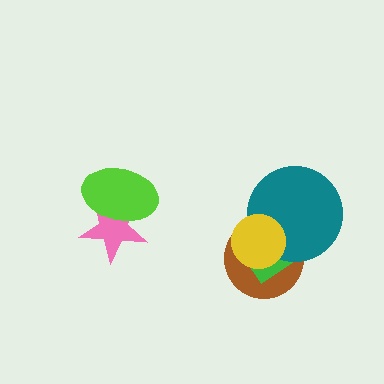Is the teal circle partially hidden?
Yes, it is partially covered by another shape.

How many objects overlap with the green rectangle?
3 objects overlap with the green rectangle.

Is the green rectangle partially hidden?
Yes, it is partially covered by another shape.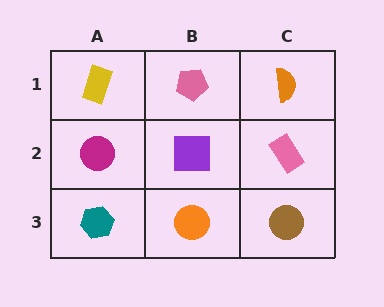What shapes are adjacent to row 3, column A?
A magenta circle (row 2, column A), an orange circle (row 3, column B).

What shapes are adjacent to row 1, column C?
A pink rectangle (row 2, column C), a pink pentagon (row 1, column B).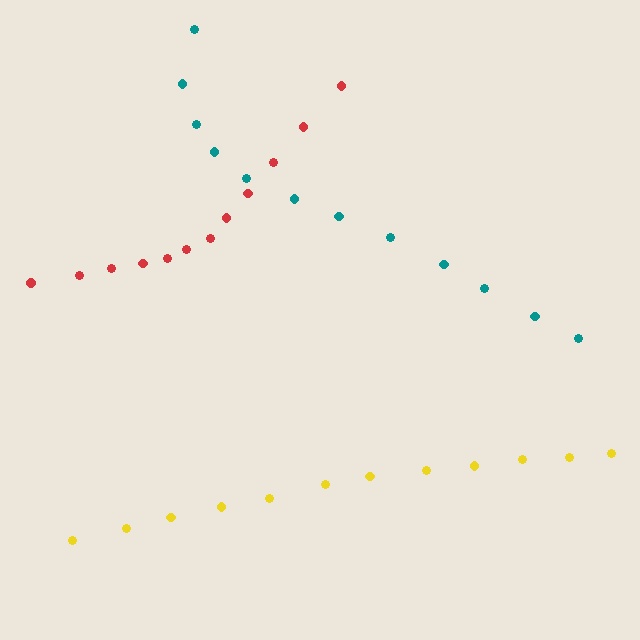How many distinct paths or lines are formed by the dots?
There are 3 distinct paths.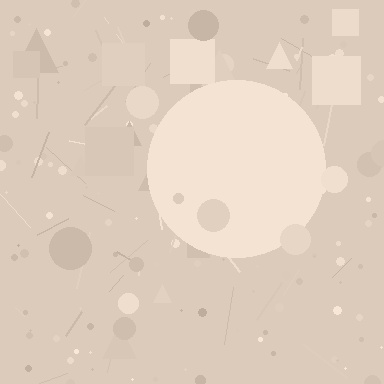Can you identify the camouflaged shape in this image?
The camouflaged shape is a circle.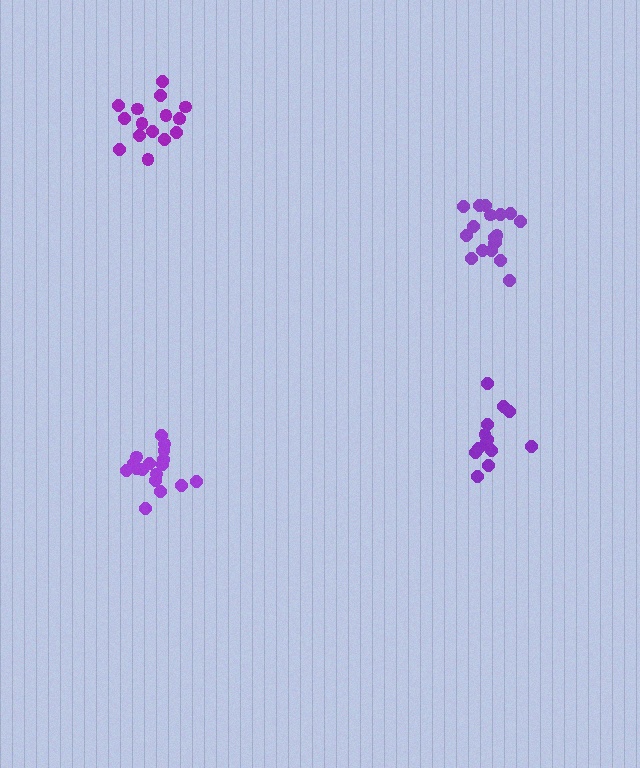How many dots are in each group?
Group 1: 13 dots, Group 2: 17 dots, Group 3: 16 dots, Group 4: 18 dots (64 total).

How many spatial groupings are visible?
There are 4 spatial groupings.